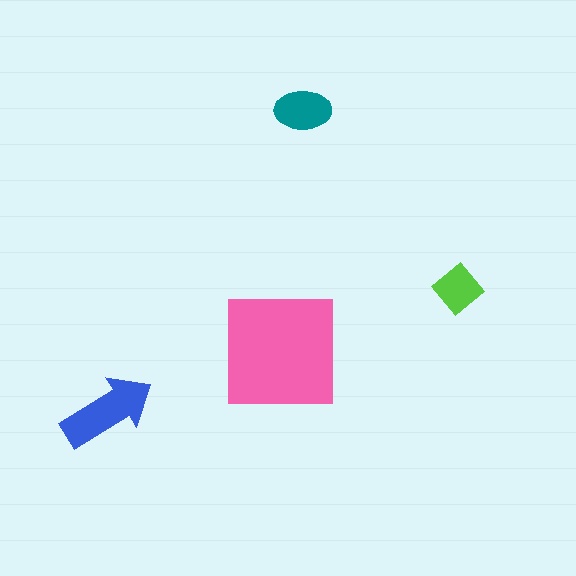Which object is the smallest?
The lime diamond.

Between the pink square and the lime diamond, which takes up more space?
The pink square.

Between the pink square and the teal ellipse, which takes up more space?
The pink square.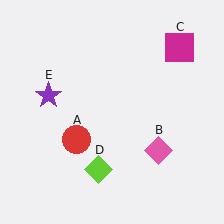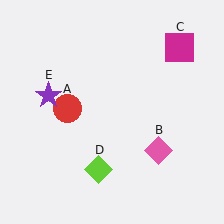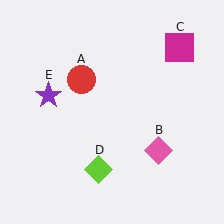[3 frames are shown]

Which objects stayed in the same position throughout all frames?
Pink diamond (object B) and magenta square (object C) and lime diamond (object D) and purple star (object E) remained stationary.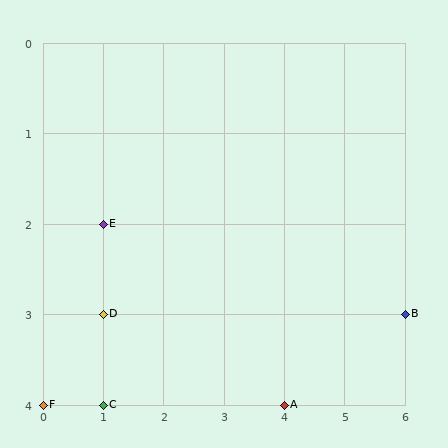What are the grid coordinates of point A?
Point A is at grid coordinates (4, 4).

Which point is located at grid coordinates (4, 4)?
Point A is at (4, 4).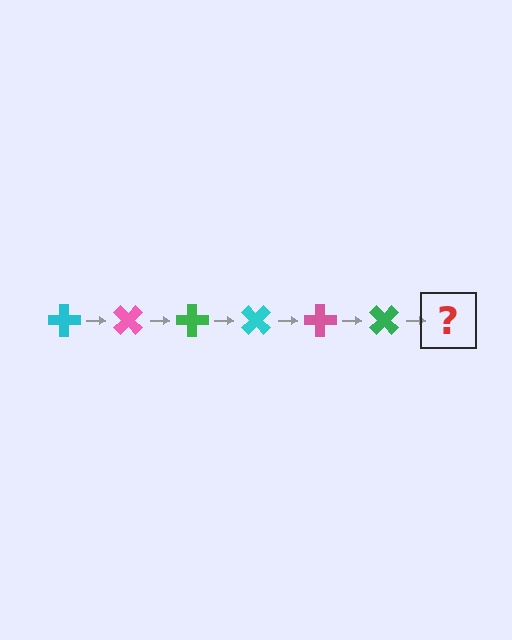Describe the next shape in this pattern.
It should be a cyan cross, rotated 270 degrees from the start.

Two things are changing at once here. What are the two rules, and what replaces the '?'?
The two rules are that it rotates 45 degrees each step and the color cycles through cyan, pink, and green. The '?' should be a cyan cross, rotated 270 degrees from the start.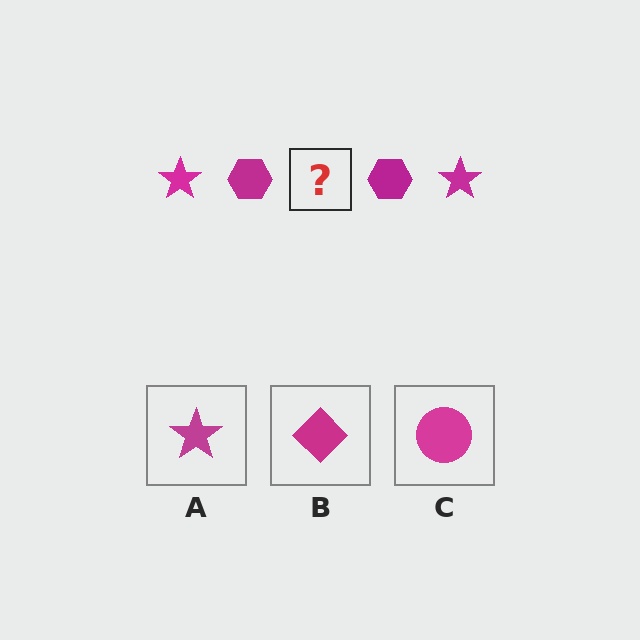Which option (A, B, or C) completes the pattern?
A.